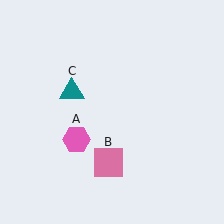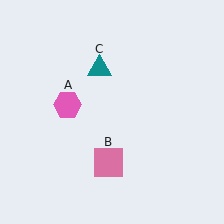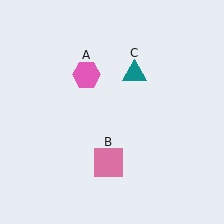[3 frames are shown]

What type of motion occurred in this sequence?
The pink hexagon (object A), teal triangle (object C) rotated clockwise around the center of the scene.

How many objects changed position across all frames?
2 objects changed position: pink hexagon (object A), teal triangle (object C).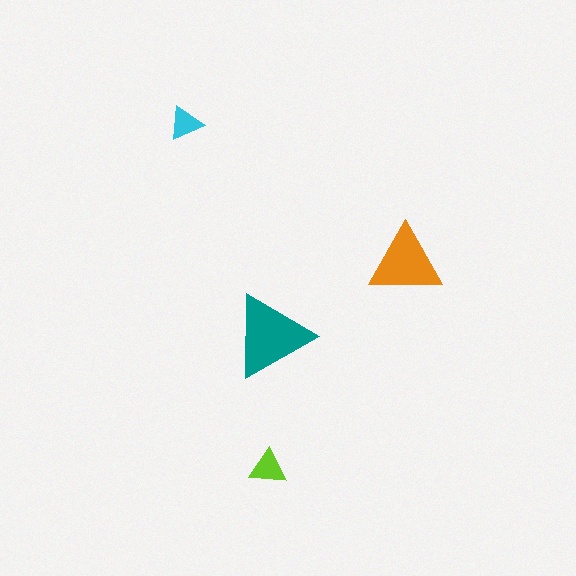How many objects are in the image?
There are 4 objects in the image.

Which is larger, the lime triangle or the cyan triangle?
The lime one.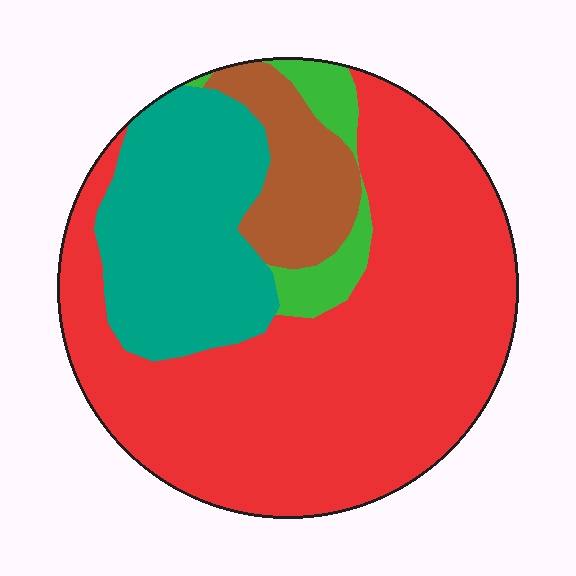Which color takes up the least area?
Green, at roughly 5%.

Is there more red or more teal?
Red.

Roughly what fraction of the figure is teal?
Teal takes up about one quarter (1/4) of the figure.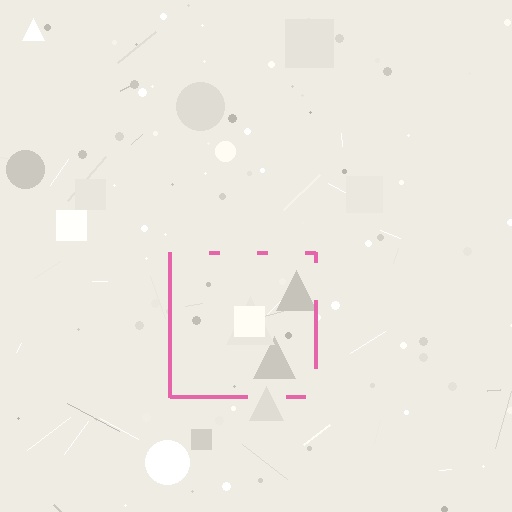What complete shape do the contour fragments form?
The contour fragments form a square.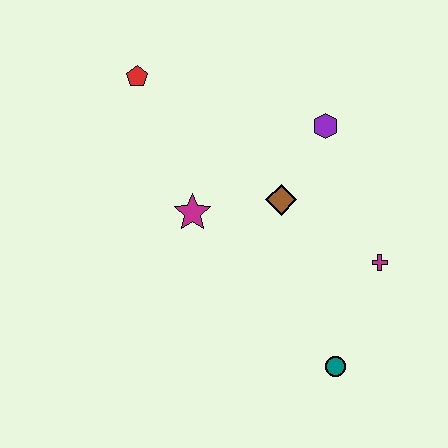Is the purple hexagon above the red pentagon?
No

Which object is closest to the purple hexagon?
The brown diamond is closest to the purple hexagon.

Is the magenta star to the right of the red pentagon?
Yes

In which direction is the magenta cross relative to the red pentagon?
The magenta cross is to the right of the red pentagon.